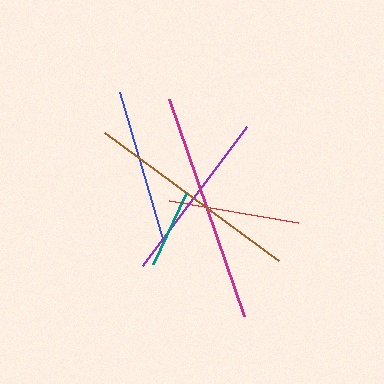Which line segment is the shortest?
The teal line is the shortest at approximately 78 pixels.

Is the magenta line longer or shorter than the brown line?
The magenta line is longer than the brown line.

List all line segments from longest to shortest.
From longest to shortest: magenta, brown, purple, blue, red, teal.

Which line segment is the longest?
The magenta line is the longest at approximately 230 pixels.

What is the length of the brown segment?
The brown segment is approximately 215 pixels long.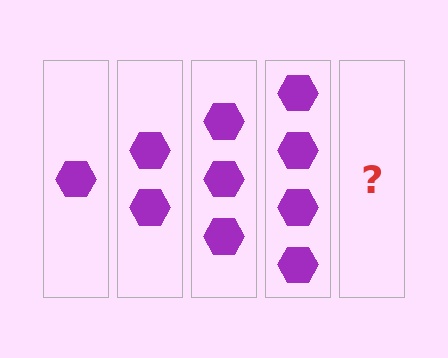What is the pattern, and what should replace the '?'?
The pattern is that each step adds one more hexagon. The '?' should be 5 hexagons.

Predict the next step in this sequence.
The next step is 5 hexagons.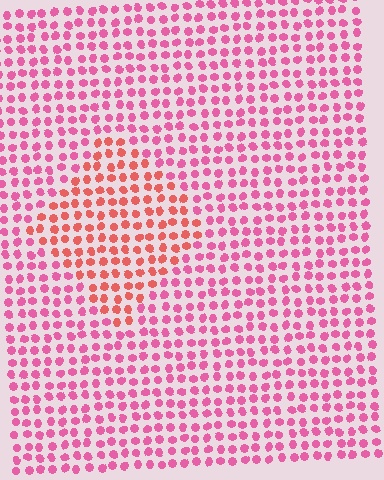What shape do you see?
I see a diamond.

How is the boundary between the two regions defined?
The boundary is defined purely by a slight shift in hue (about 33 degrees). Spacing, size, and orientation are identical on both sides.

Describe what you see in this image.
The image is filled with small pink elements in a uniform arrangement. A diamond-shaped region is visible where the elements are tinted to a slightly different hue, forming a subtle color boundary.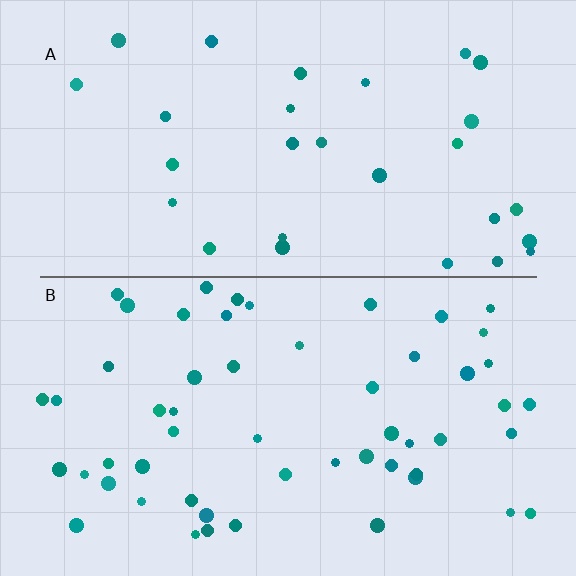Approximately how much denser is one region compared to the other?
Approximately 1.8× — region B over region A.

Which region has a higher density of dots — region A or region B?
B (the bottom).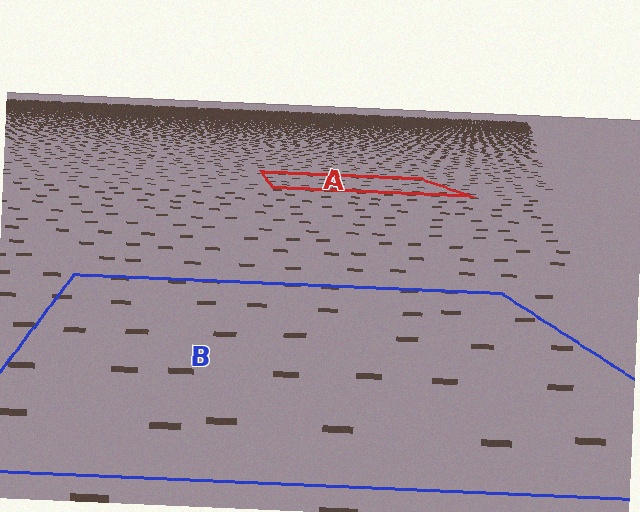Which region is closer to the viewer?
Region B is closer. The texture elements there are larger and more spread out.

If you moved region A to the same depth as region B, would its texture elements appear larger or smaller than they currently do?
They would appear larger. At a closer depth, the same texture elements are projected at a bigger on-screen size.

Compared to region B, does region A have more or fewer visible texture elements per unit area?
Region A has more texture elements per unit area — they are packed more densely because it is farther away.